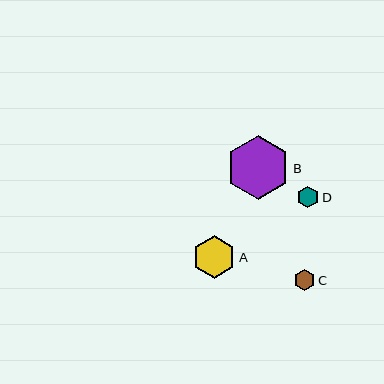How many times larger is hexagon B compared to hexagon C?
Hexagon B is approximately 3.0 times the size of hexagon C.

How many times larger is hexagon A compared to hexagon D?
Hexagon A is approximately 2.0 times the size of hexagon D.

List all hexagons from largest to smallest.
From largest to smallest: B, A, D, C.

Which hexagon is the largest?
Hexagon B is the largest with a size of approximately 64 pixels.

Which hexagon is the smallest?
Hexagon C is the smallest with a size of approximately 21 pixels.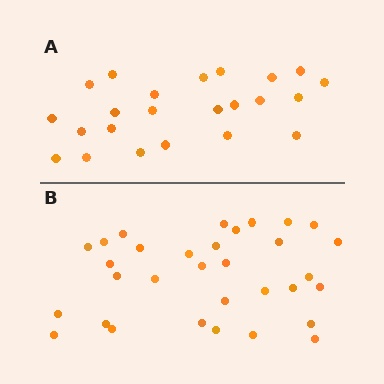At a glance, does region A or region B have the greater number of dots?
Region B (the bottom region) has more dots.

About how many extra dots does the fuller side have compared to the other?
Region B has roughly 8 or so more dots than region A.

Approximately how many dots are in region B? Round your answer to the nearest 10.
About 30 dots. (The exact count is 32, which rounds to 30.)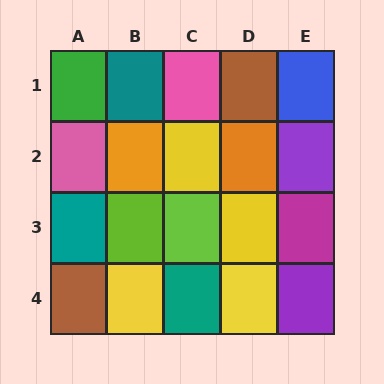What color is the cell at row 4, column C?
Teal.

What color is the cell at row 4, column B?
Yellow.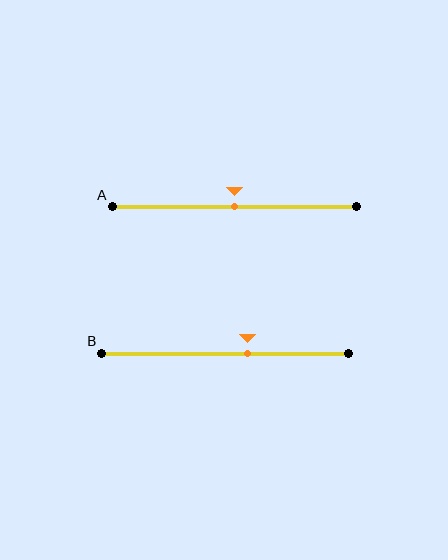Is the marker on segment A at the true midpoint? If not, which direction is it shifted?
Yes, the marker on segment A is at the true midpoint.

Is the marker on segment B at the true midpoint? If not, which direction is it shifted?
No, the marker on segment B is shifted to the right by about 9% of the segment length.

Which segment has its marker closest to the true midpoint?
Segment A has its marker closest to the true midpoint.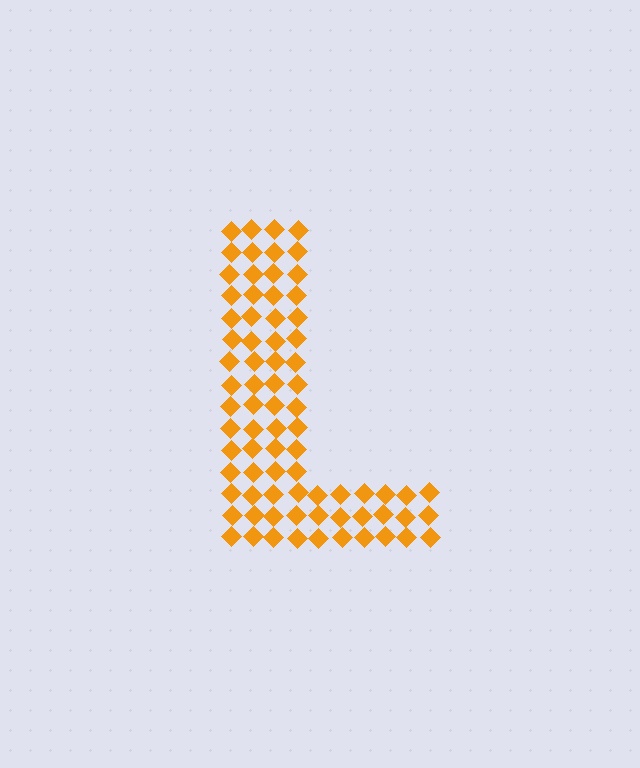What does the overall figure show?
The overall figure shows the letter L.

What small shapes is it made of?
It is made of small diamonds.